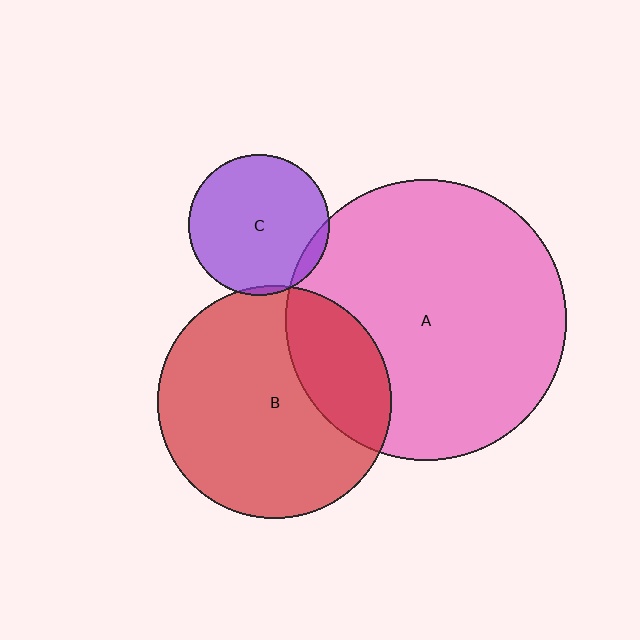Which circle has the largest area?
Circle A (pink).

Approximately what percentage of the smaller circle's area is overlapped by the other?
Approximately 5%.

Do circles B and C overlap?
Yes.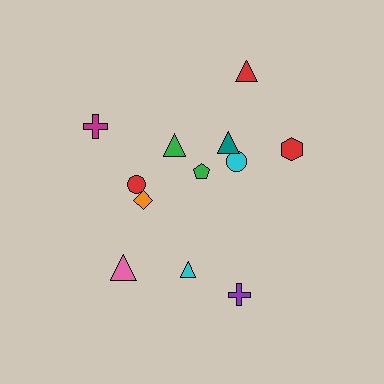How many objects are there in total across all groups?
There are 13 objects.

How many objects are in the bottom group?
There are 5 objects.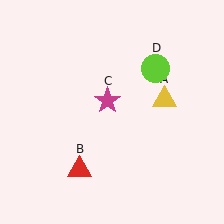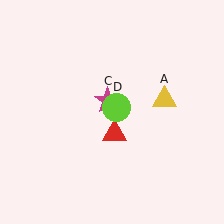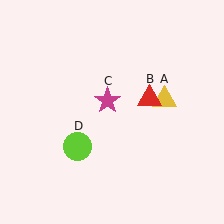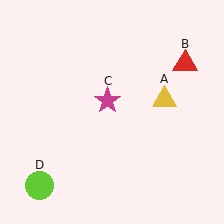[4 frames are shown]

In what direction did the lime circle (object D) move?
The lime circle (object D) moved down and to the left.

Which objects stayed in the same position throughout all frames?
Yellow triangle (object A) and magenta star (object C) remained stationary.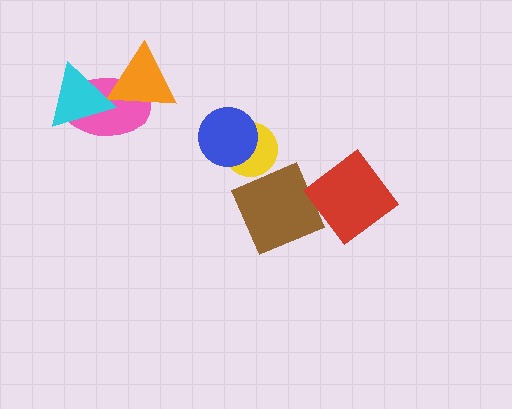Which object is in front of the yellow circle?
The blue circle is in front of the yellow circle.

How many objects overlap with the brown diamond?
2 objects overlap with the brown diamond.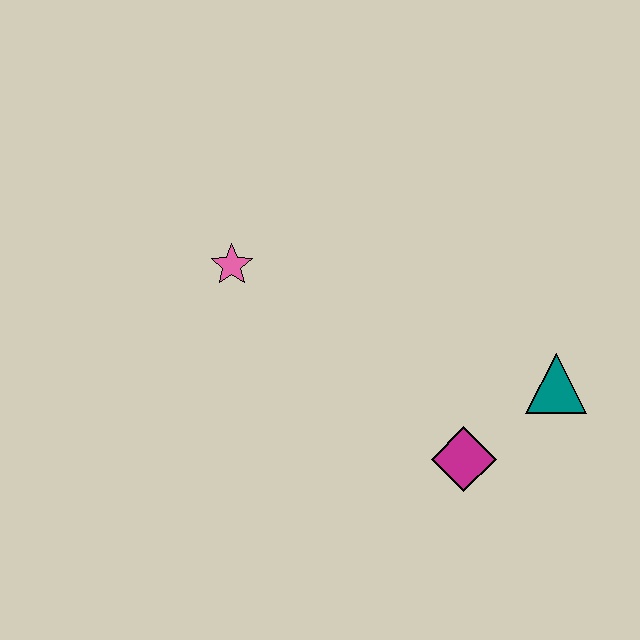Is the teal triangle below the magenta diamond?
No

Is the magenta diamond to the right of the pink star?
Yes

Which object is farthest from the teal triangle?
The pink star is farthest from the teal triangle.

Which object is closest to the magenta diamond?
The teal triangle is closest to the magenta diamond.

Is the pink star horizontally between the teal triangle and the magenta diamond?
No